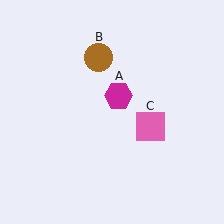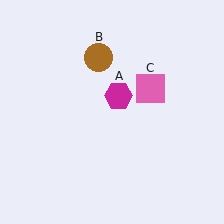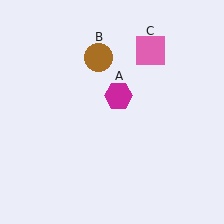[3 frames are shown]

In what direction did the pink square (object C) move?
The pink square (object C) moved up.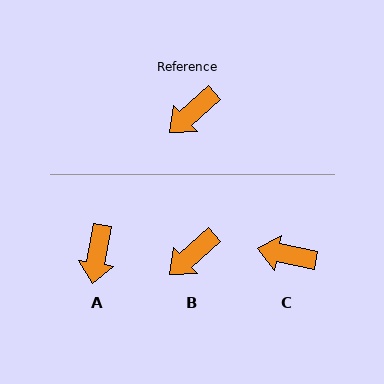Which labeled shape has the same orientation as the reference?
B.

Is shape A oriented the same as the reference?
No, it is off by about 38 degrees.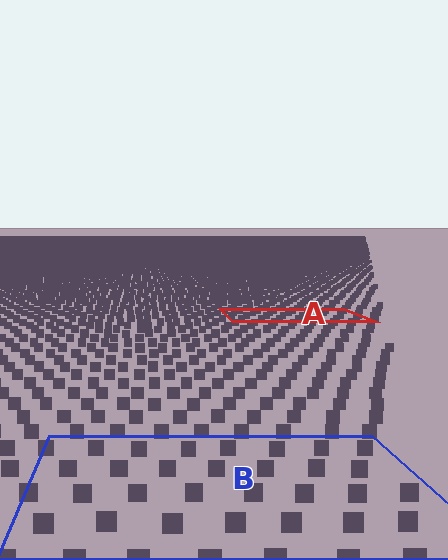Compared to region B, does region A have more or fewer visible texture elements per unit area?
Region A has more texture elements per unit area — they are packed more densely because it is farther away.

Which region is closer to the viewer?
Region B is closer. The texture elements there are larger and more spread out.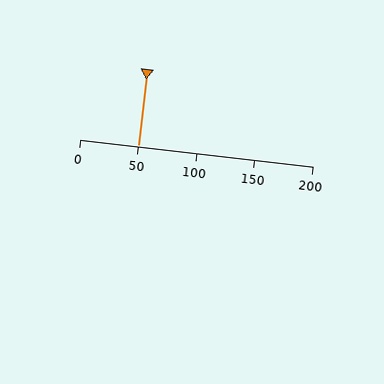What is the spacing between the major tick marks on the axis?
The major ticks are spaced 50 apart.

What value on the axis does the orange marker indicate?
The marker indicates approximately 50.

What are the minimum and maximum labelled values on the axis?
The axis runs from 0 to 200.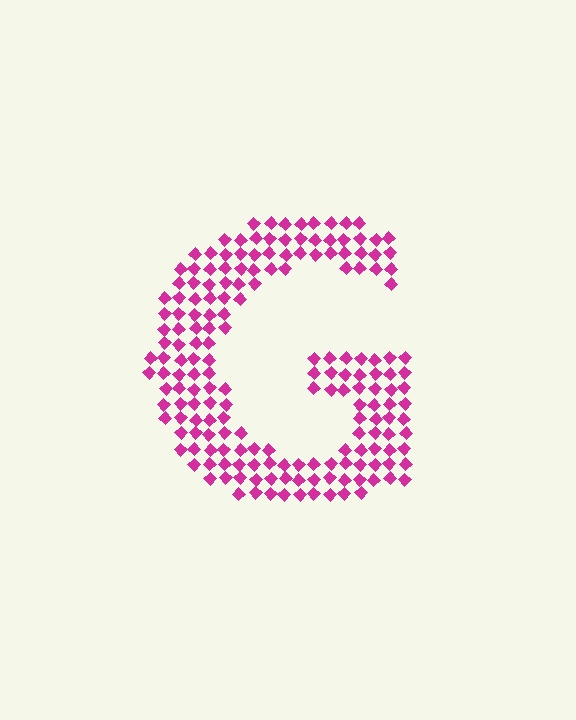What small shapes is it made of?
It is made of small diamonds.